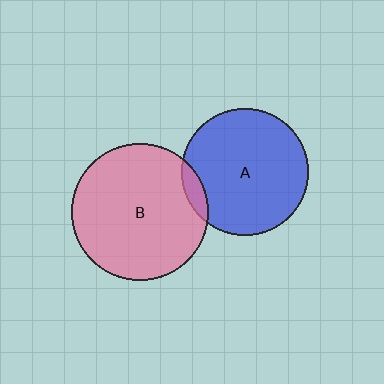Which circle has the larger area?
Circle B (pink).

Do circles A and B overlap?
Yes.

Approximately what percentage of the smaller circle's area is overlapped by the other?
Approximately 10%.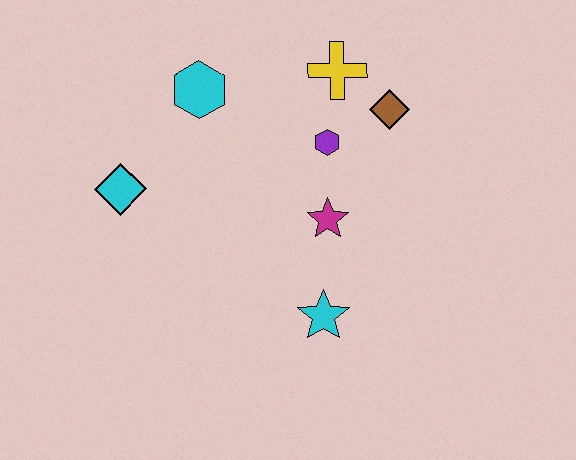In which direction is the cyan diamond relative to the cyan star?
The cyan diamond is to the left of the cyan star.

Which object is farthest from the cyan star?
The cyan hexagon is farthest from the cyan star.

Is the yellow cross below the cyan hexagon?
No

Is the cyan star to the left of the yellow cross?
Yes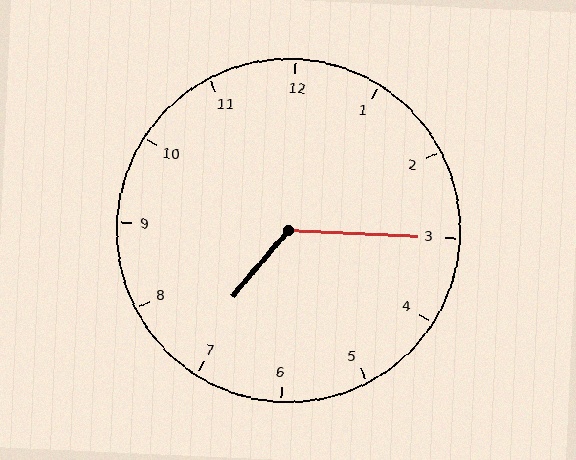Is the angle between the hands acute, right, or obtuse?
It is obtuse.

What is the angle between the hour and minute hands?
Approximately 128 degrees.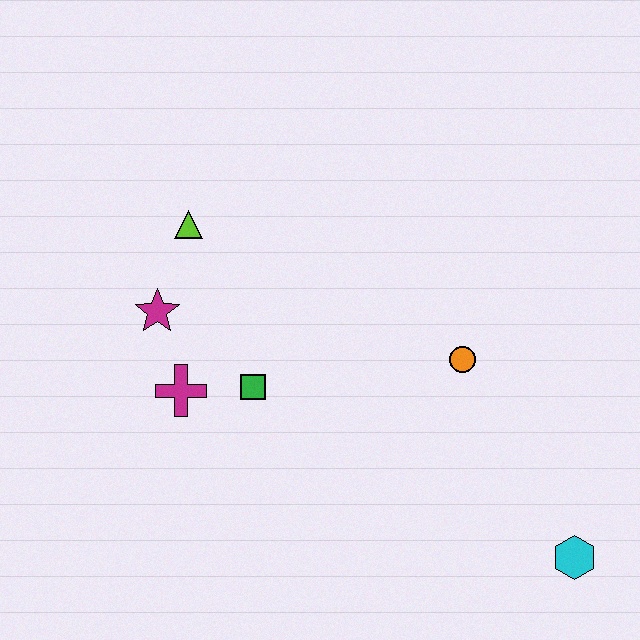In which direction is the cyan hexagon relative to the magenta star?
The cyan hexagon is to the right of the magenta star.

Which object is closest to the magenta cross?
The green square is closest to the magenta cross.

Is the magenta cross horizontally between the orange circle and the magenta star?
Yes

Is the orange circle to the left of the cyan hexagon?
Yes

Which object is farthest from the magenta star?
The cyan hexagon is farthest from the magenta star.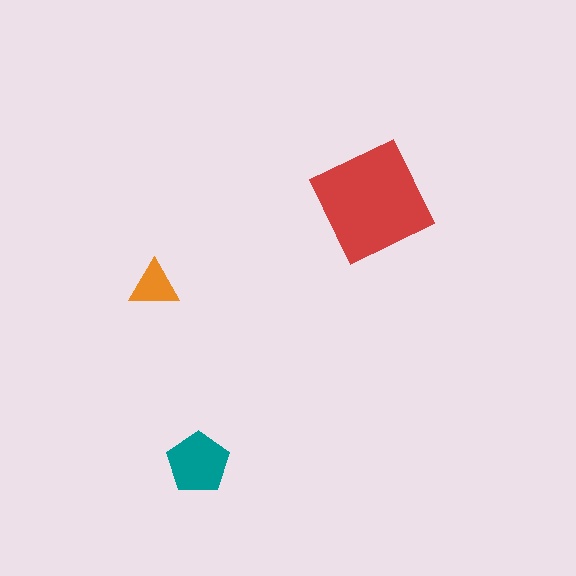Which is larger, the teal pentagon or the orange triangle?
The teal pentagon.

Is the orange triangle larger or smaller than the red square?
Smaller.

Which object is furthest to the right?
The red square is rightmost.